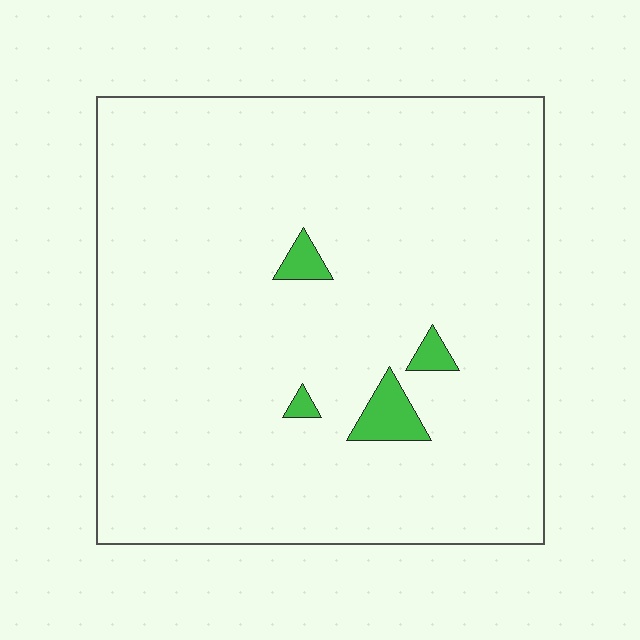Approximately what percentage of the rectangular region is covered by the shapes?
Approximately 5%.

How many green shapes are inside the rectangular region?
4.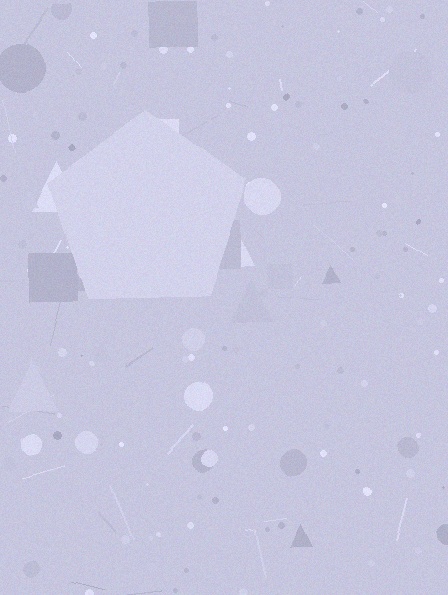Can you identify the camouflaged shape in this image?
The camouflaged shape is a pentagon.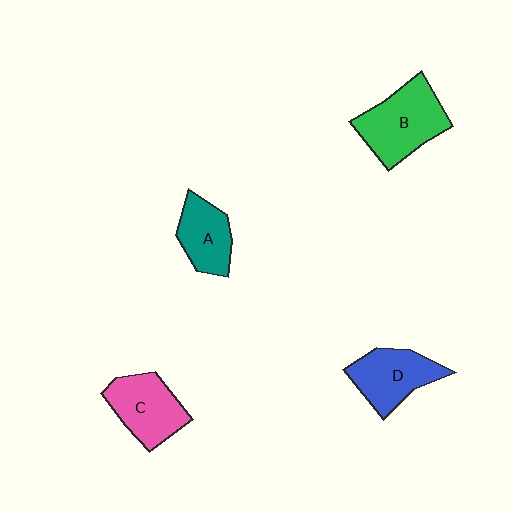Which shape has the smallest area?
Shape A (teal).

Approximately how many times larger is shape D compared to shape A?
Approximately 1.2 times.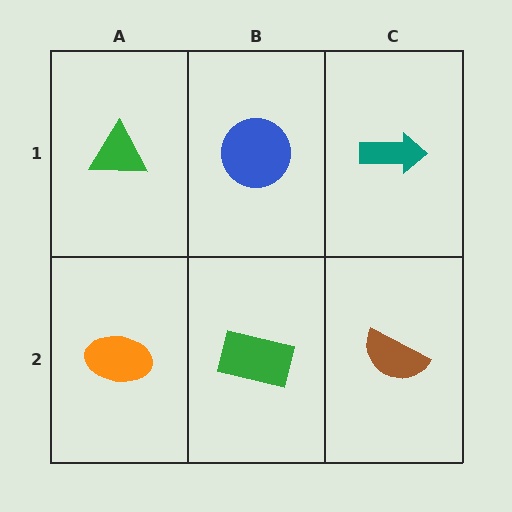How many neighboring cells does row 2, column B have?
3.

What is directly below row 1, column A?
An orange ellipse.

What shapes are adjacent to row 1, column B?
A green rectangle (row 2, column B), a green triangle (row 1, column A), a teal arrow (row 1, column C).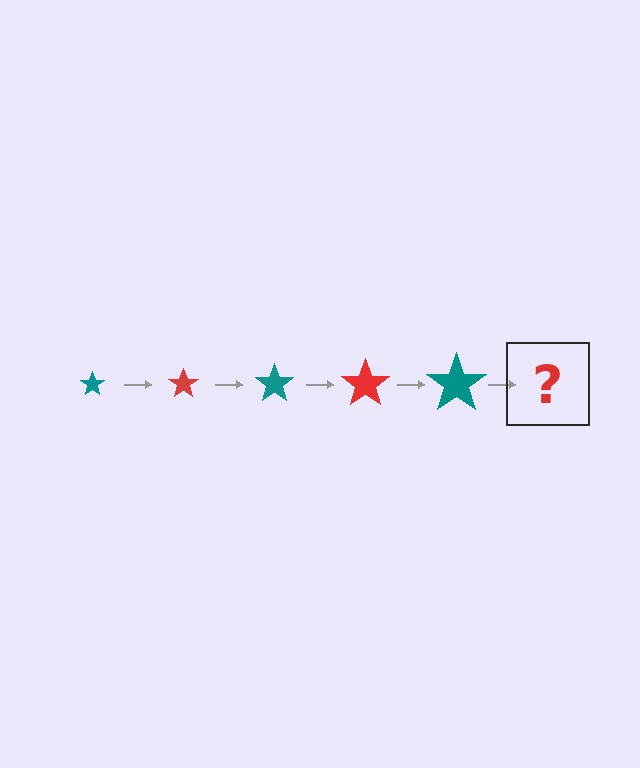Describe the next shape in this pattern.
It should be a red star, larger than the previous one.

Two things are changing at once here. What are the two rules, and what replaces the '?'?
The two rules are that the star grows larger each step and the color cycles through teal and red. The '?' should be a red star, larger than the previous one.